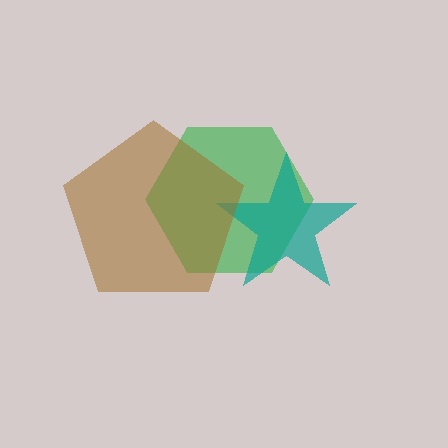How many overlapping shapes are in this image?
There are 3 overlapping shapes in the image.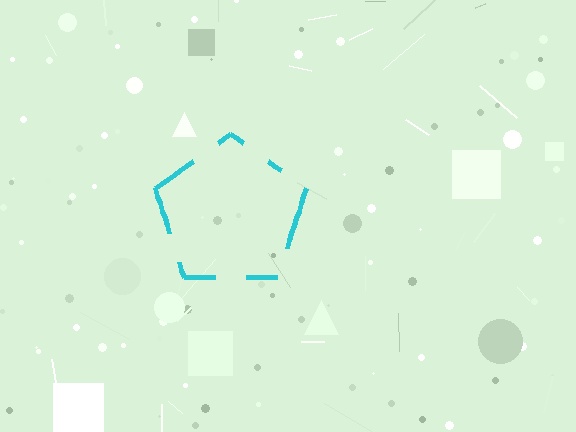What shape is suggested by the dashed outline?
The dashed outline suggests a pentagon.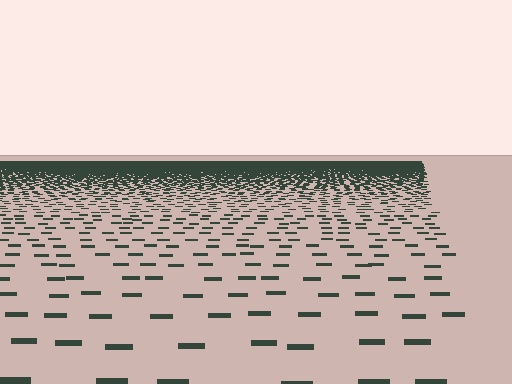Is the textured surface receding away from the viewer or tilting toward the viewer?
The surface is receding away from the viewer. Texture elements get smaller and denser toward the top.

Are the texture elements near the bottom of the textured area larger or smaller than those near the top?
Larger. Near the bottom, elements are closer to the viewer and appear at a bigger on-screen size.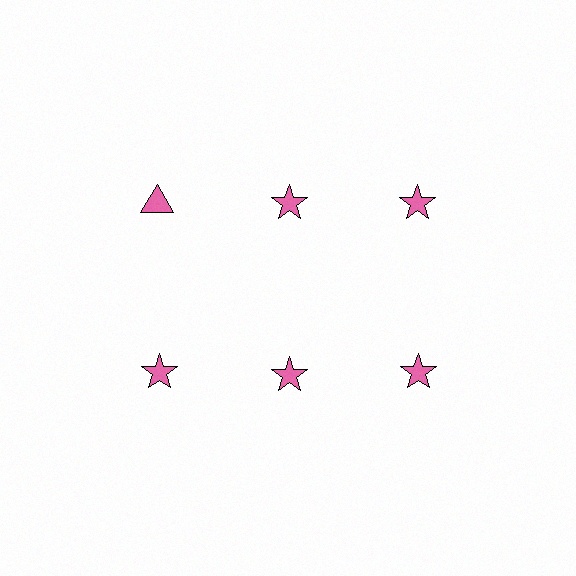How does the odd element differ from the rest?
It has a different shape: triangle instead of star.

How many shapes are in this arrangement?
There are 6 shapes arranged in a grid pattern.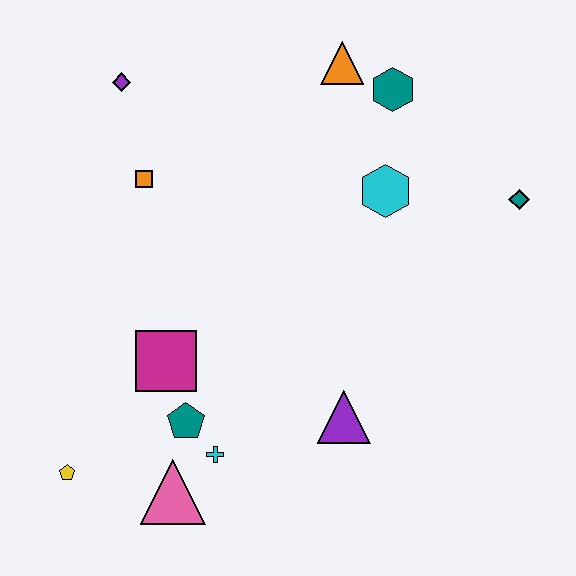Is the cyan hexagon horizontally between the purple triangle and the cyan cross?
No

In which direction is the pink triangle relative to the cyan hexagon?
The pink triangle is below the cyan hexagon.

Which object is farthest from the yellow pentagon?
The teal diamond is farthest from the yellow pentagon.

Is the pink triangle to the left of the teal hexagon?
Yes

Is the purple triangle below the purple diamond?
Yes